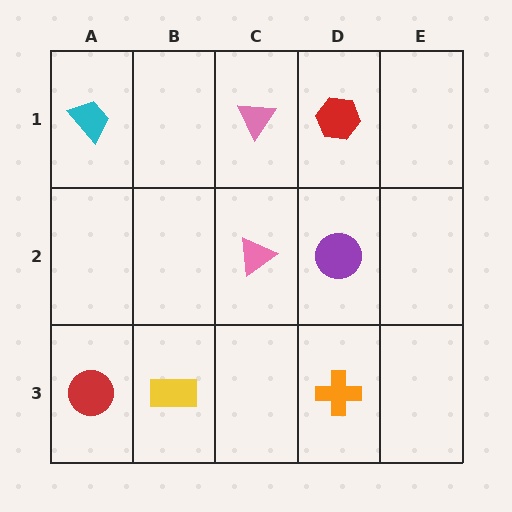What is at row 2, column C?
A pink triangle.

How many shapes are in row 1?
3 shapes.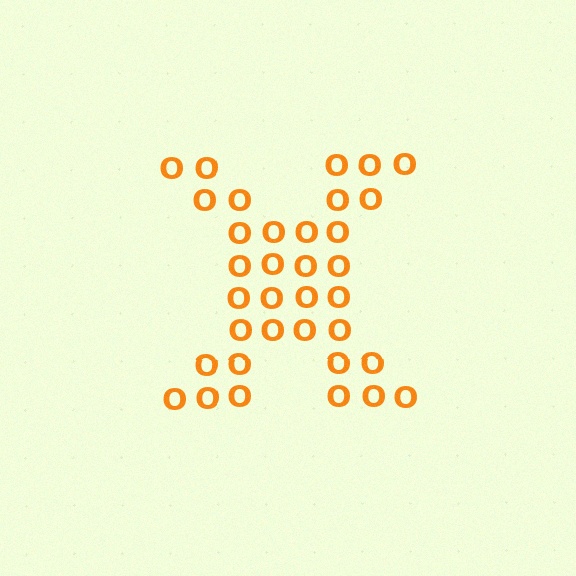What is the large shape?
The large shape is the letter X.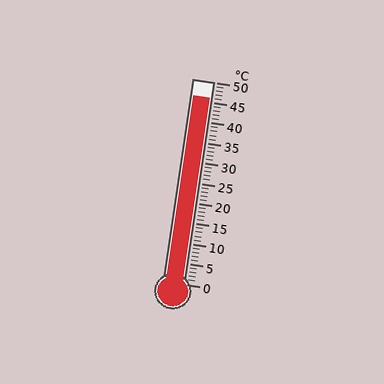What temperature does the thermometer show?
The thermometer shows approximately 46°C.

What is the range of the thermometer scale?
The thermometer scale ranges from 0°C to 50°C.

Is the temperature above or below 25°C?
The temperature is above 25°C.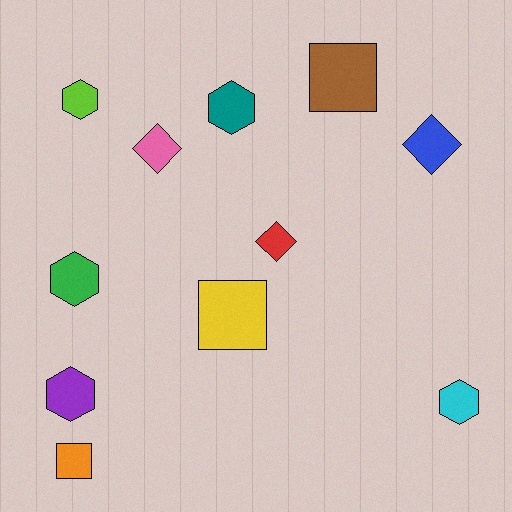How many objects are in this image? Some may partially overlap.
There are 11 objects.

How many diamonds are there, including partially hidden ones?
There are 3 diamonds.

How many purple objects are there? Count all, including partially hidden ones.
There is 1 purple object.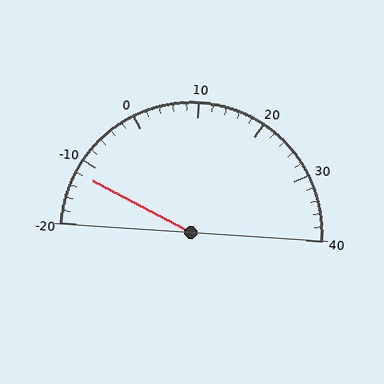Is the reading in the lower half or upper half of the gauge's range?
The reading is in the lower half of the range (-20 to 40).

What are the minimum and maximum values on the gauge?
The gauge ranges from -20 to 40.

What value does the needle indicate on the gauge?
The needle indicates approximately -12.